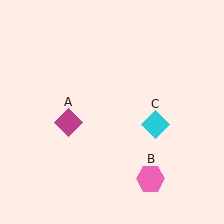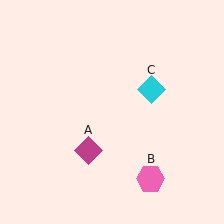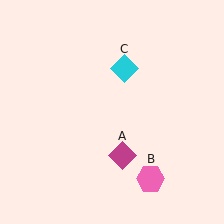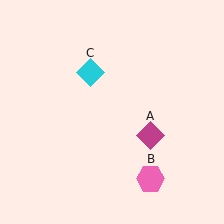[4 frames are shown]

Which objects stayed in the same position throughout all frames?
Pink hexagon (object B) remained stationary.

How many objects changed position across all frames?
2 objects changed position: magenta diamond (object A), cyan diamond (object C).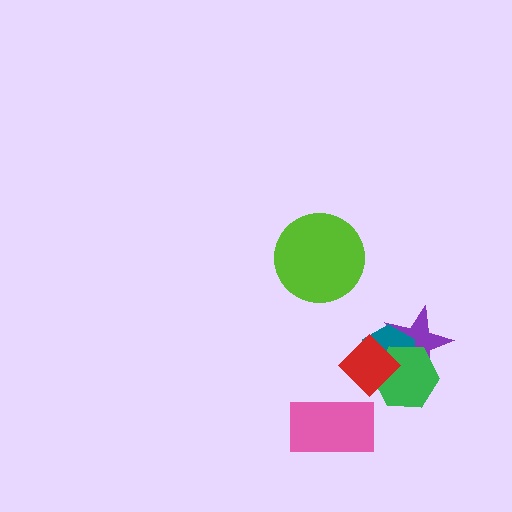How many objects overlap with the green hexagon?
3 objects overlap with the green hexagon.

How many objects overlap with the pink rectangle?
0 objects overlap with the pink rectangle.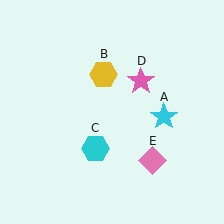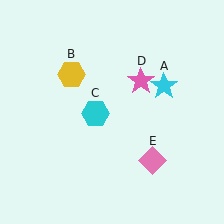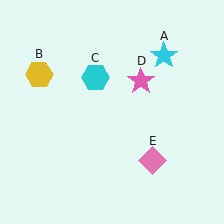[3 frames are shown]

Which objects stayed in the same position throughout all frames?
Pink star (object D) and pink diamond (object E) remained stationary.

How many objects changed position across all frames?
3 objects changed position: cyan star (object A), yellow hexagon (object B), cyan hexagon (object C).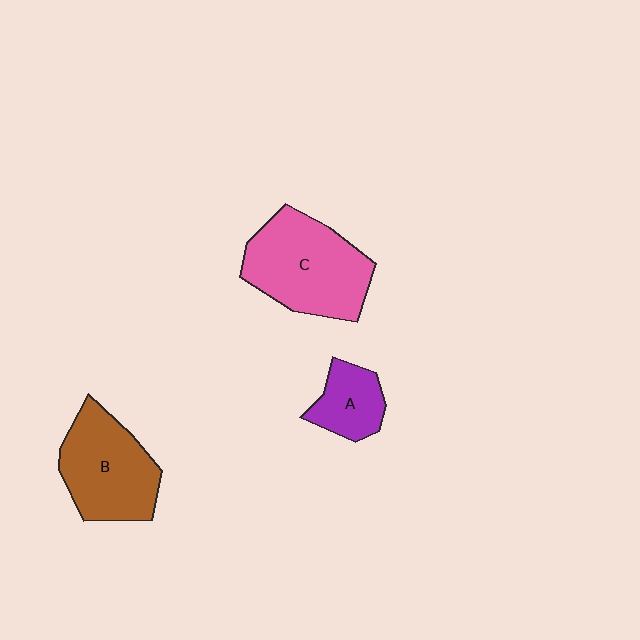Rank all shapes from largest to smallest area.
From largest to smallest: C (pink), B (brown), A (purple).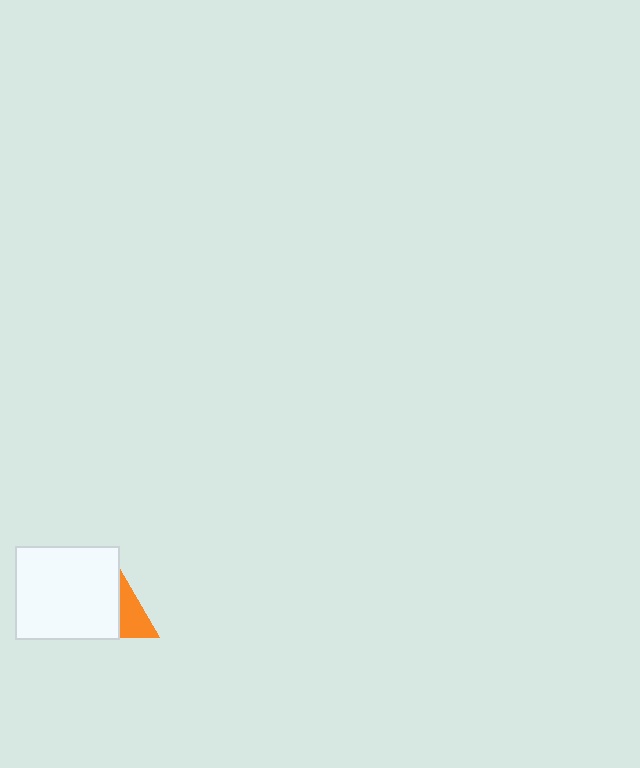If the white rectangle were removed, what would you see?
You would see the complete orange triangle.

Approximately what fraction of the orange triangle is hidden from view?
Roughly 64% of the orange triangle is hidden behind the white rectangle.